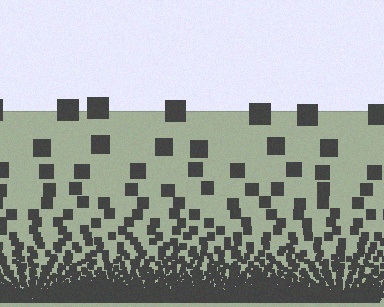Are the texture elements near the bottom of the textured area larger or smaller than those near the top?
Smaller. The gradient is inverted — elements near the bottom are smaller and denser.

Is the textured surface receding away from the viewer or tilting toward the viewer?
The surface appears to tilt toward the viewer. Texture elements get larger and sparser toward the top.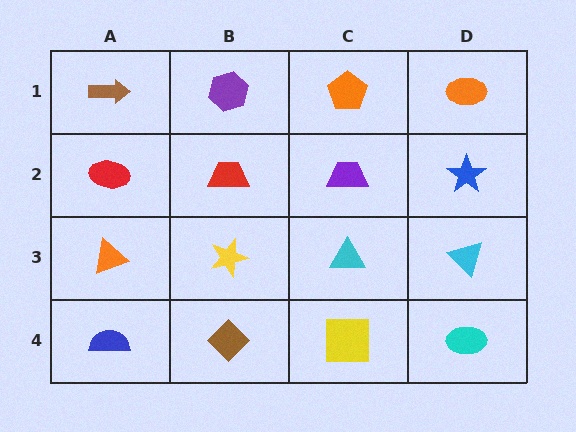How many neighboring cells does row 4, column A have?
2.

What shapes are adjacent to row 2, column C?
An orange pentagon (row 1, column C), a cyan triangle (row 3, column C), a red trapezoid (row 2, column B), a blue star (row 2, column D).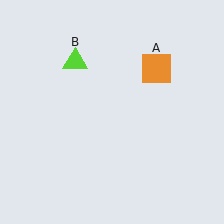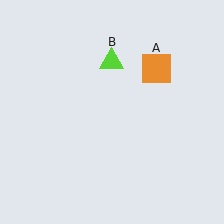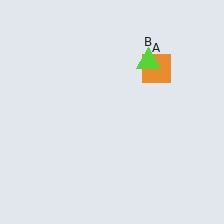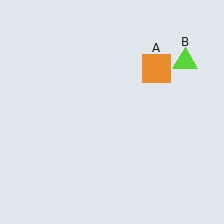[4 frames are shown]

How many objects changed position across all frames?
1 object changed position: lime triangle (object B).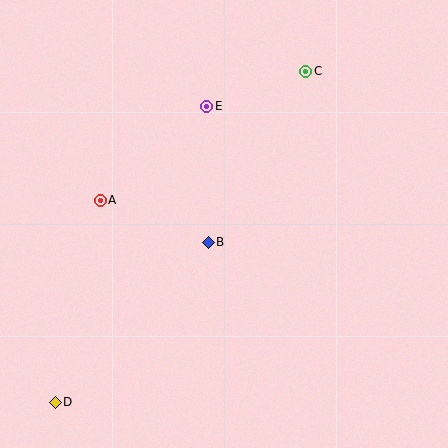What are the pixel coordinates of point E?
Point E is at (207, 106).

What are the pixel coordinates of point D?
Point D is at (55, 402).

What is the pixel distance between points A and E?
The distance between A and E is 142 pixels.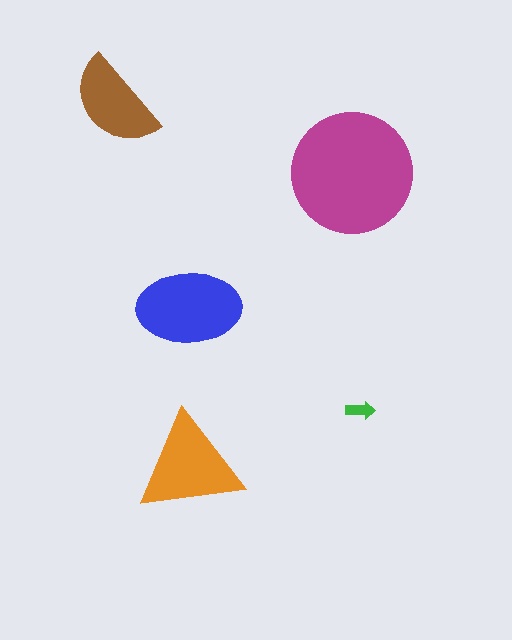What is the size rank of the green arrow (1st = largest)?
5th.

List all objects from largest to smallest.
The magenta circle, the blue ellipse, the orange triangle, the brown semicircle, the green arrow.